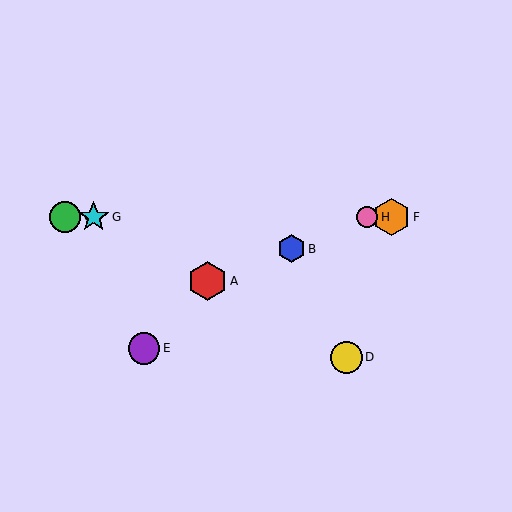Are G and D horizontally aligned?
No, G is at y≈217 and D is at y≈357.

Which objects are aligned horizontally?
Objects C, F, G, H are aligned horizontally.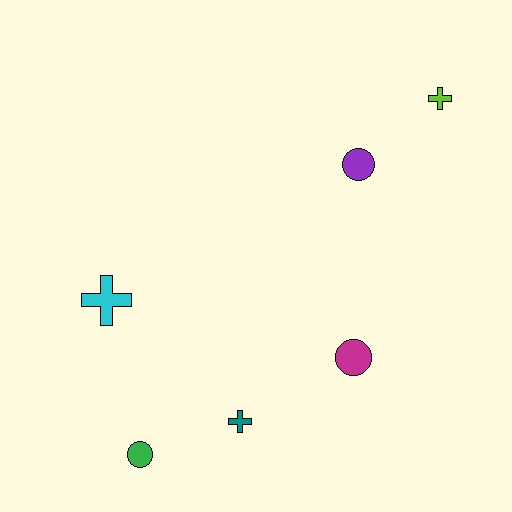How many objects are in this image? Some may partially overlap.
There are 6 objects.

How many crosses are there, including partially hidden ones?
There are 3 crosses.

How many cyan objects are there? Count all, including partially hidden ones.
There is 1 cyan object.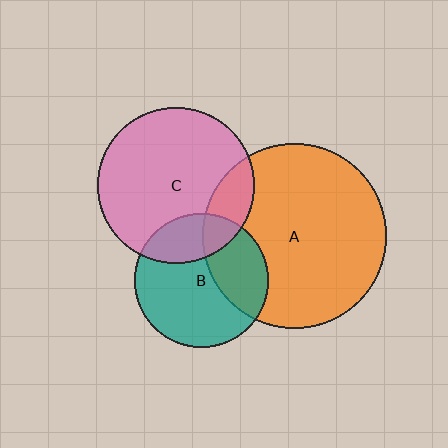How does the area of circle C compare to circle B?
Approximately 1.4 times.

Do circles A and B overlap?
Yes.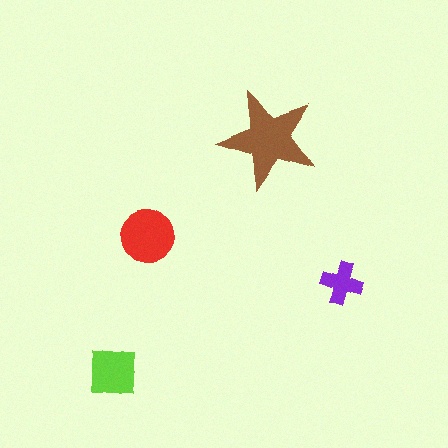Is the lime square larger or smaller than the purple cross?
Larger.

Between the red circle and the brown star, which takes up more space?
The brown star.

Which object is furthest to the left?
The lime square is leftmost.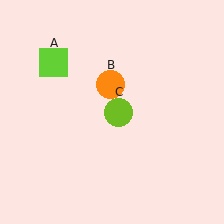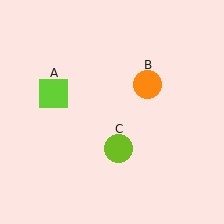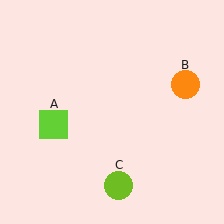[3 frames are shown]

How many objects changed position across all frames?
3 objects changed position: lime square (object A), orange circle (object B), lime circle (object C).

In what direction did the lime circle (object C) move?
The lime circle (object C) moved down.